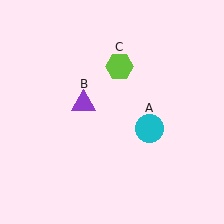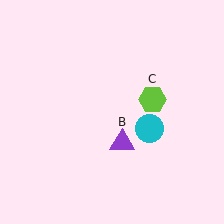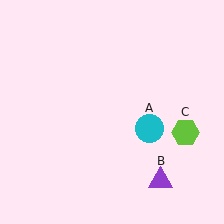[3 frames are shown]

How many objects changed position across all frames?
2 objects changed position: purple triangle (object B), lime hexagon (object C).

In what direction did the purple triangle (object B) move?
The purple triangle (object B) moved down and to the right.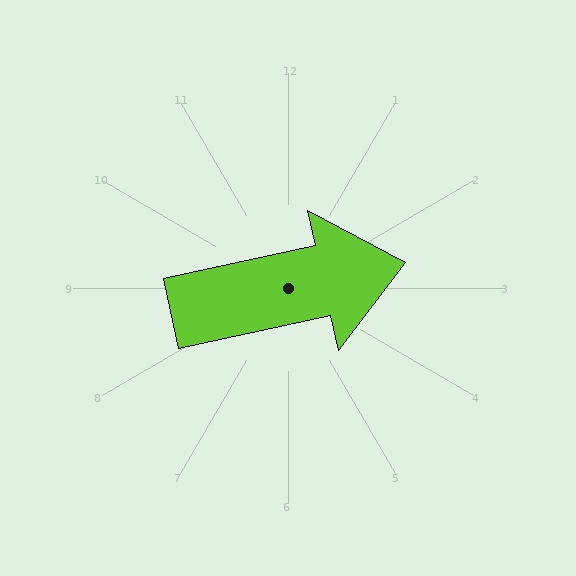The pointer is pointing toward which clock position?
Roughly 3 o'clock.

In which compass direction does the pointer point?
East.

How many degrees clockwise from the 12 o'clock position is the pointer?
Approximately 78 degrees.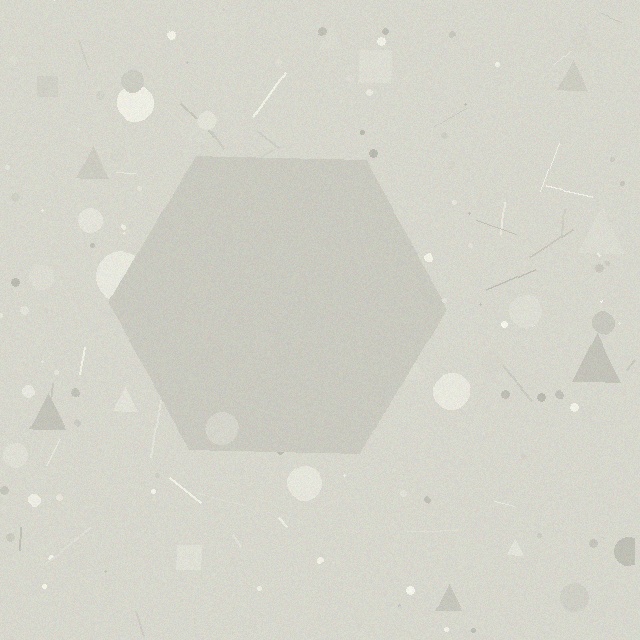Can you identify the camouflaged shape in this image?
The camouflaged shape is a hexagon.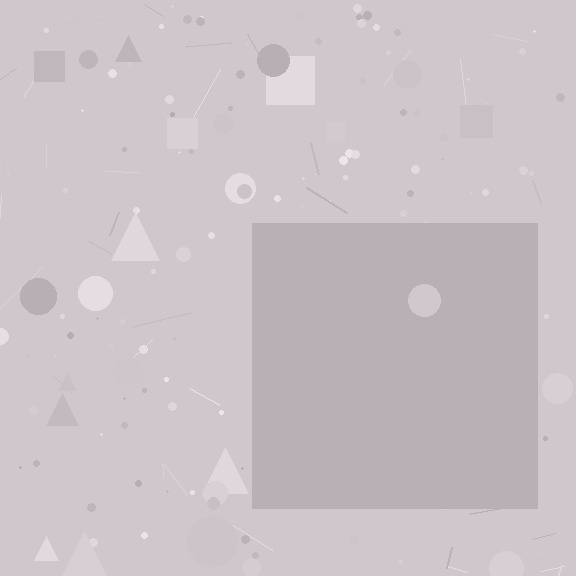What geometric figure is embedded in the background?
A square is embedded in the background.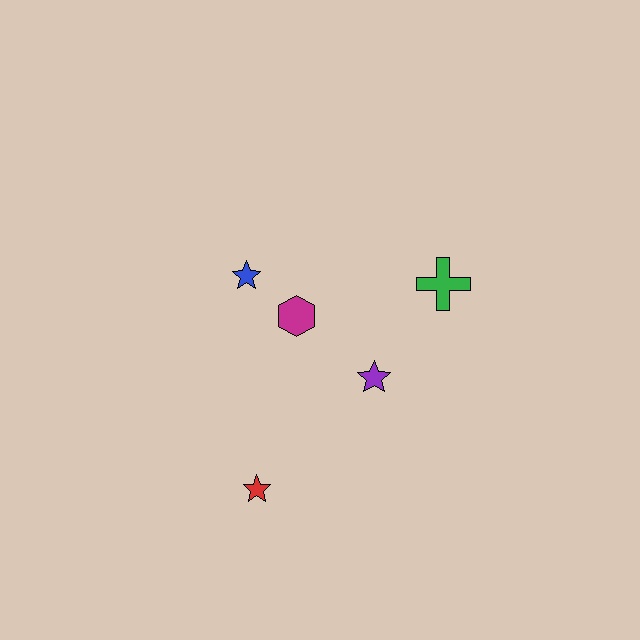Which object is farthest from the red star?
The green cross is farthest from the red star.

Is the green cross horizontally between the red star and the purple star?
No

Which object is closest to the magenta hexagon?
The blue star is closest to the magenta hexagon.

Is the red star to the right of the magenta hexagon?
No